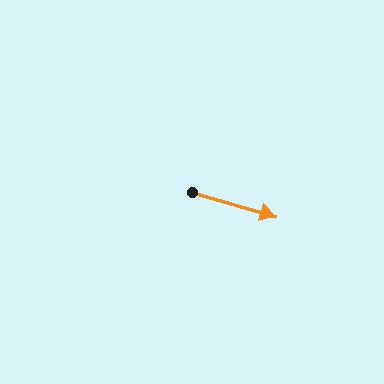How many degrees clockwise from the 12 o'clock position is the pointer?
Approximately 106 degrees.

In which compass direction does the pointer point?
East.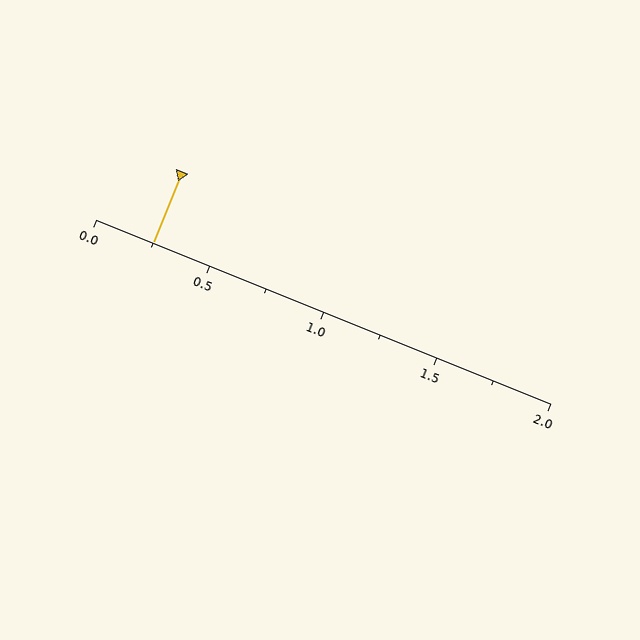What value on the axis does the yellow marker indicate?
The marker indicates approximately 0.25.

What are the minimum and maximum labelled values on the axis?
The axis runs from 0.0 to 2.0.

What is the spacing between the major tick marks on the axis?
The major ticks are spaced 0.5 apart.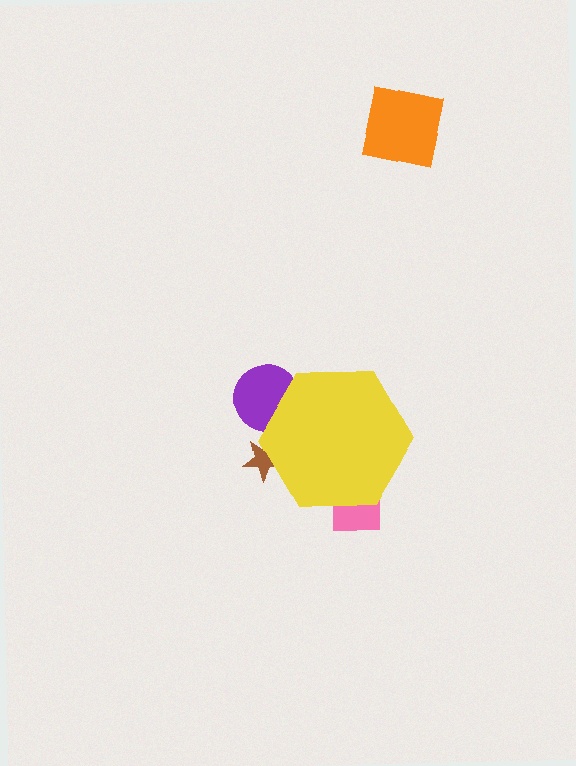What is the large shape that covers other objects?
A yellow hexagon.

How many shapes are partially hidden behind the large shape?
3 shapes are partially hidden.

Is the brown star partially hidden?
Yes, the brown star is partially hidden behind the yellow hexagon.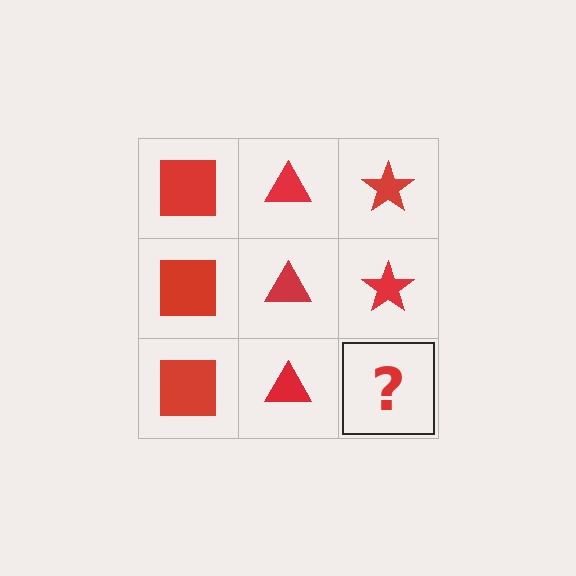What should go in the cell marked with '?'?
The missing cell should contain a red star.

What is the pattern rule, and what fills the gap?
The rule is that each column has a consistent shape. The gap should be filled with a red star.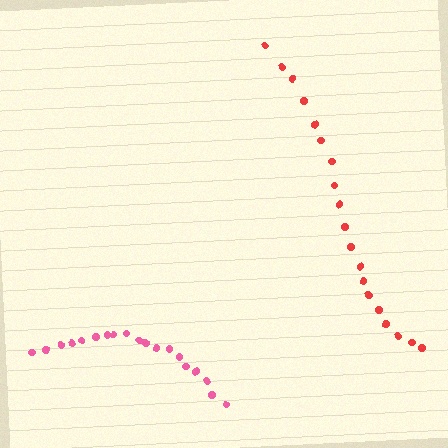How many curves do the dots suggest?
There are 2 distinct paths.